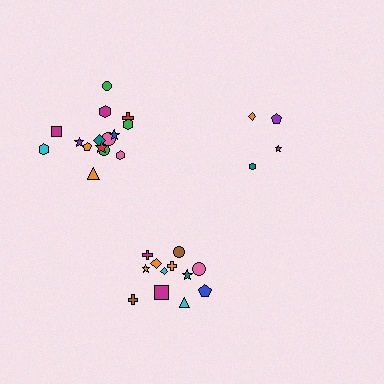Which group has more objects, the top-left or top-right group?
The top-left group.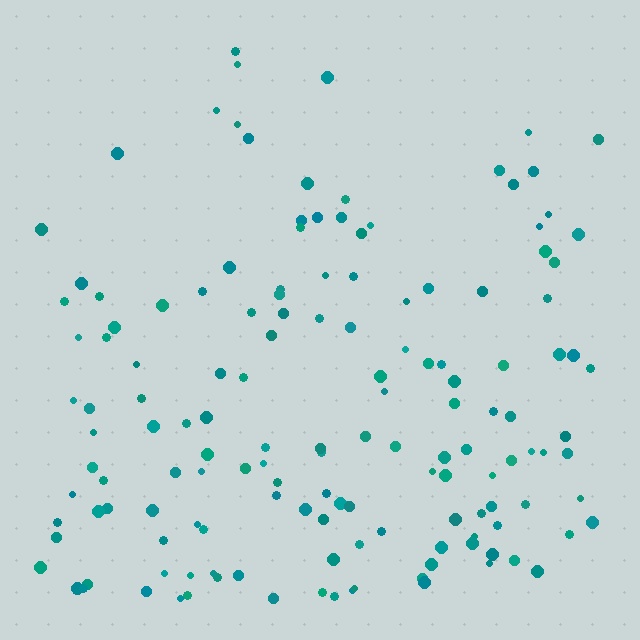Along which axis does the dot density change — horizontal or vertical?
Vertical.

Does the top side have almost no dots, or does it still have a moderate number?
Still a moderate number, just noticeably fewer than the bottom.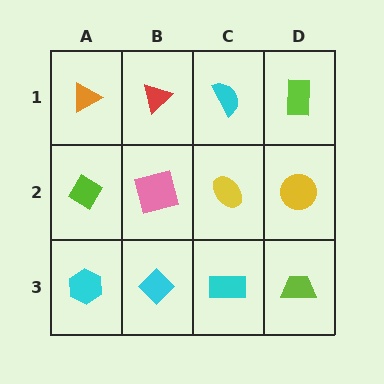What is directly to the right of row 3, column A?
A cyan diamond.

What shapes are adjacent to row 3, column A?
A lime diamond (row 2, column A), a cyan diamond (row 3, column B).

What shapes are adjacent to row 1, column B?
A pink square (row 2, column B), an orange triangle (row 1, column A), a cyan semicircle (row 1, column C).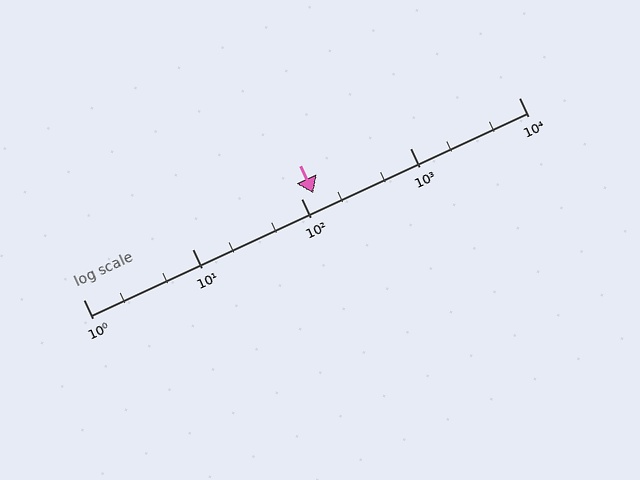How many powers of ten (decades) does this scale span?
The scale spans 4 decades, from 1 to 10000.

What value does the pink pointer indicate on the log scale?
The pointer indicates approximately 130.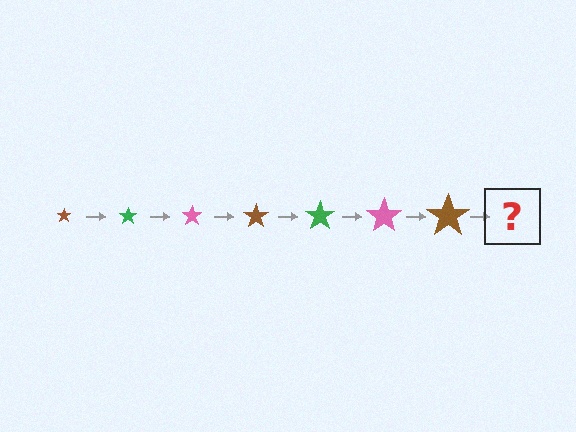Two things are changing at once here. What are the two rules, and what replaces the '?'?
The two rules are that the star grows larger each step and the color cycles through brown, green, and pink. The '?' should be a green star, larger than the previous one.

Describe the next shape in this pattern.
It should be a green star, larger than the previous one.